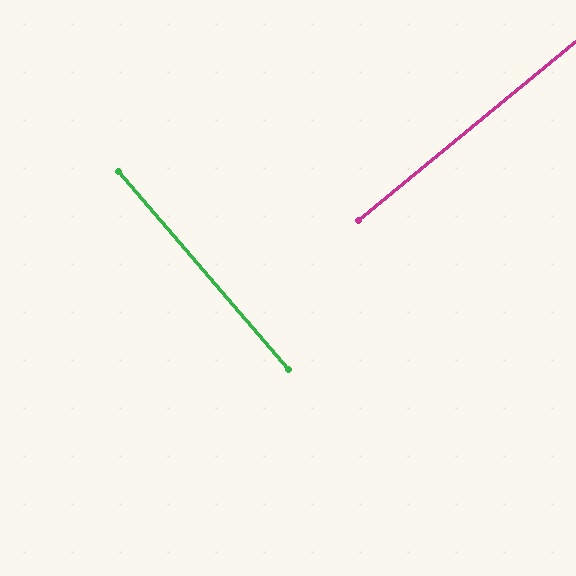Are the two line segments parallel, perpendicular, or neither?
Perpendicular — they meet at approximately 89°.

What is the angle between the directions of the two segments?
Approximately 89 degrees.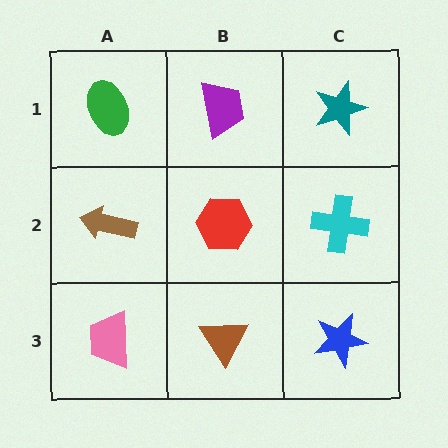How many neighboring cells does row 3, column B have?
3.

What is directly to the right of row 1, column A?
A purple trapezoid.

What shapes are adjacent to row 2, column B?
A purple trapezoid (row 1, column B), a brown triangle (row 3, column B), a brown arrow (row 2, column A), a cyan cross (row 2, column C).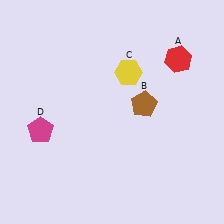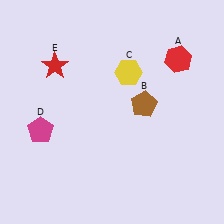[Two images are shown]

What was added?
A red star (E) was added in Image 2.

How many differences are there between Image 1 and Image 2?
There is 1 difference between the two images.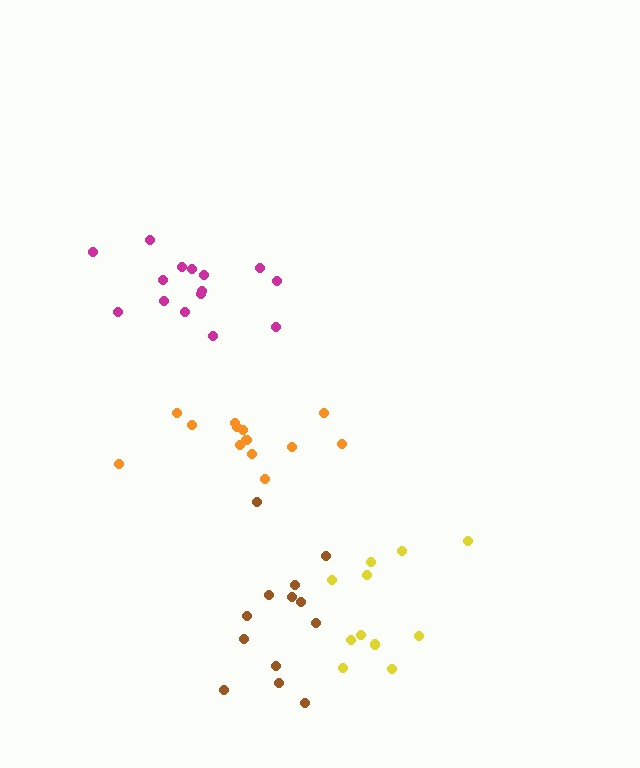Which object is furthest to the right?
The yellow cluster is rightmost.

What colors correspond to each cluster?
The clusters are colored: magenta, yellow, brown, orange.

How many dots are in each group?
Group 1: 15 dots, Group 2: 11 dots, Group 3: 13 dots, Group 4: 13 dots (52 total).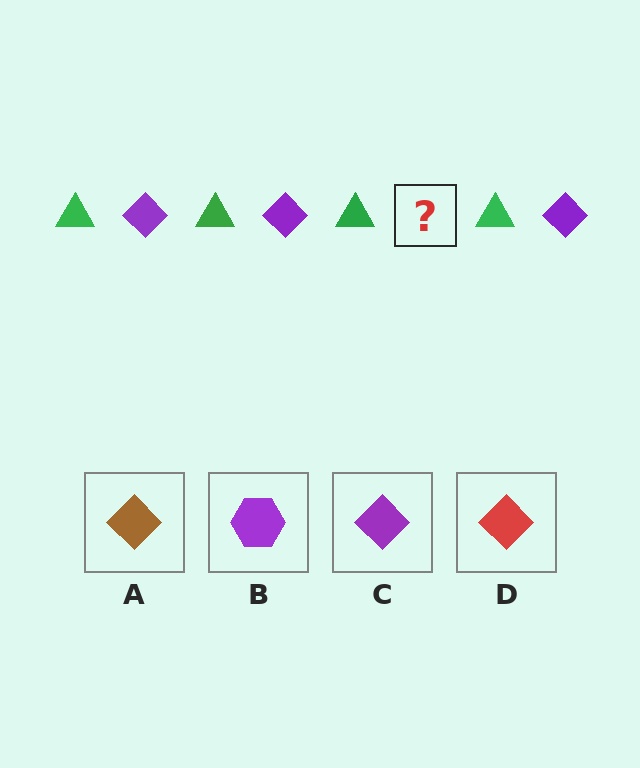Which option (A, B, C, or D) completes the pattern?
C.